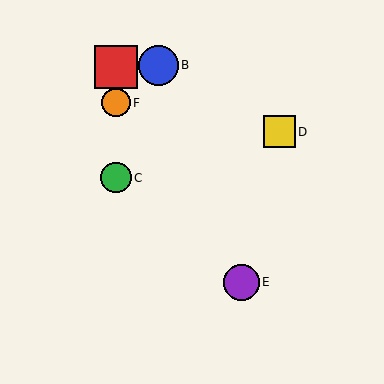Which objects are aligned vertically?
Objects A, C, F are aligned vertically.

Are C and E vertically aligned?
No, C is at x≈116 and E is at x≈241.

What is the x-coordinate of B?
Object B is at x≈158.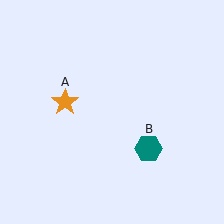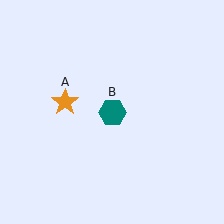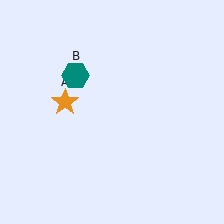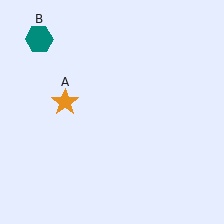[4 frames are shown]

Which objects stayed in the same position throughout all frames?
Orange star (object A) remained stationary.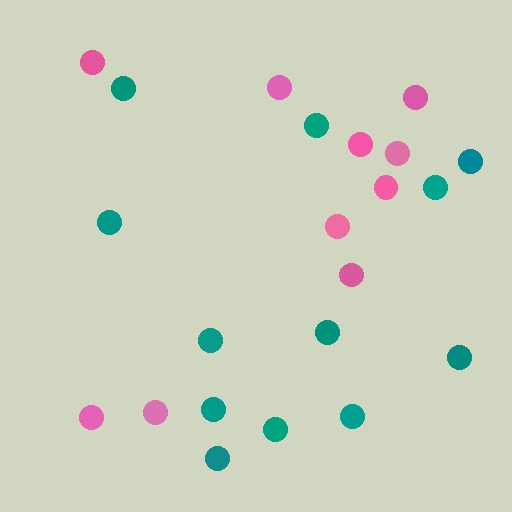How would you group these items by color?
There are 2 groups: one group of pink circles (10) and one group of teal circles (12).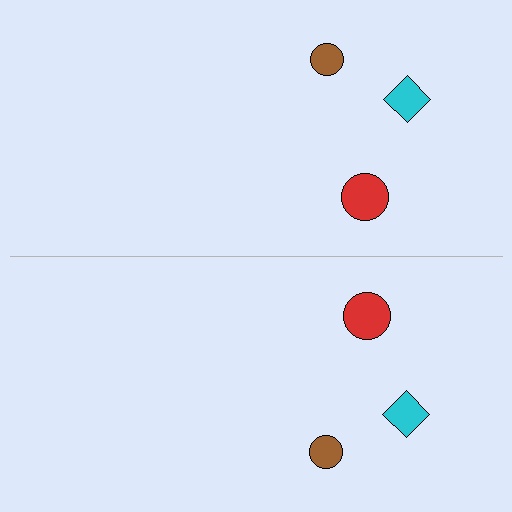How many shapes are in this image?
There are 6 shapes in this image.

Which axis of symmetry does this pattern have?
The pattern has a horizontal axis of symmetry running through the center of the image.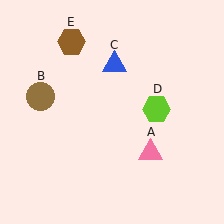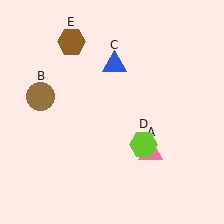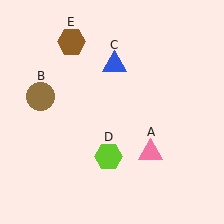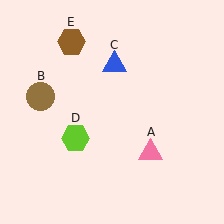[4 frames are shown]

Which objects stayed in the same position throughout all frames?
Pink triangle (object A) and brown circle (object B) and blue triangle (object C) and brown hexagon (object E) remained stationary.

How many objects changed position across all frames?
1 object changed position: lime hexagon (object D).